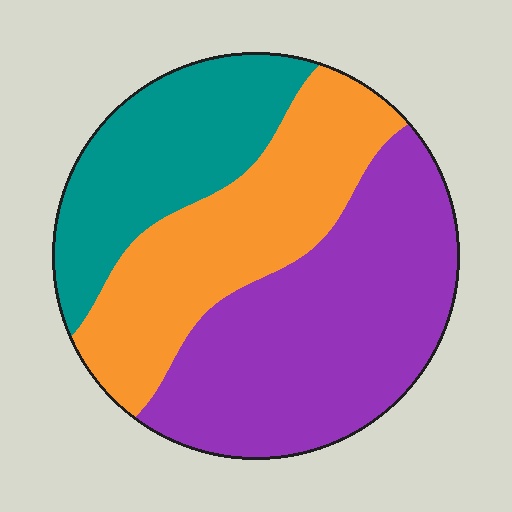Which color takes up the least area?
Teal, at roughly 25%.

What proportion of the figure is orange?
Orange takes up about one third (1/3) of the figure.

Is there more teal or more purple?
Purple.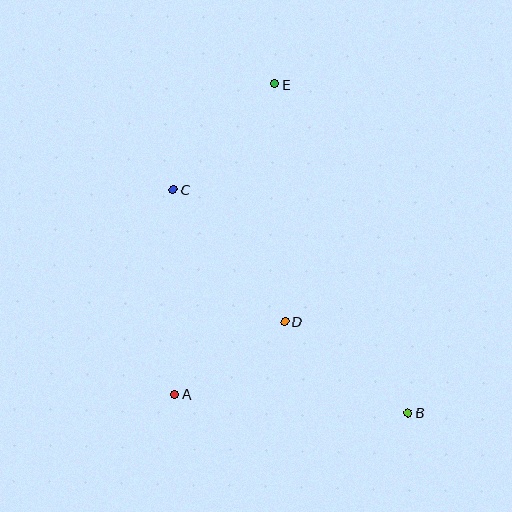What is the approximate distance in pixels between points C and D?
The distance between C and D is approximately 172 pixels.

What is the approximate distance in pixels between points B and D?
The distance between B and D is approximately 154 pixels.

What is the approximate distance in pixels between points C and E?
The distance between C and E is approximately 147 pixels.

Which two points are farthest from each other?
Points B and E are farthest from each other.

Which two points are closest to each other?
Points A and D are closest to each other.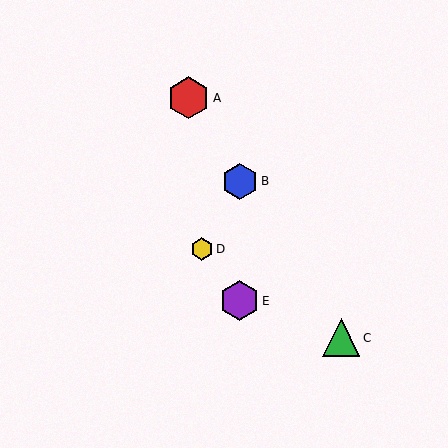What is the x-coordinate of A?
Object A is at x≈189.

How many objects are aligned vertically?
2 objects (B, E) are aligned vertically.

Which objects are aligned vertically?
Objects B, E are aligned vertically.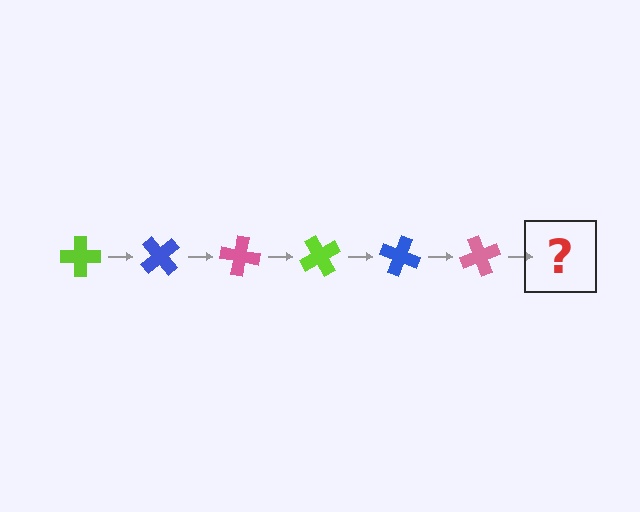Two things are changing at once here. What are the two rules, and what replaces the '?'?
The two rules are that it rotates 50 degrees each step and the color cycles through lime, blue, and pink. The '?' should be a lime cross, rotated 300 degrees from the start.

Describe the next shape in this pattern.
It should be a lime cross, rotated 300 degrees from the start.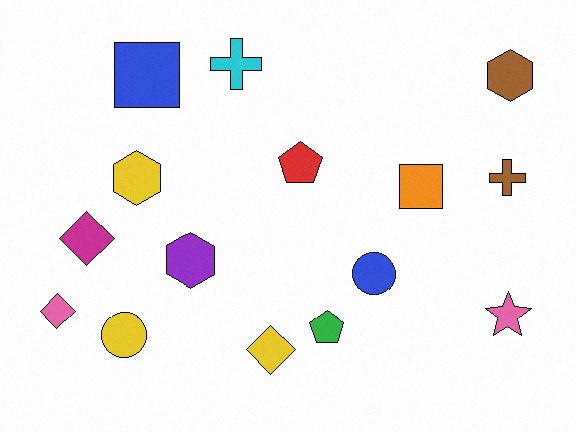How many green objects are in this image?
There is 1 green object.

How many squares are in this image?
There are 2 squares.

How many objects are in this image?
There are 15 objects.